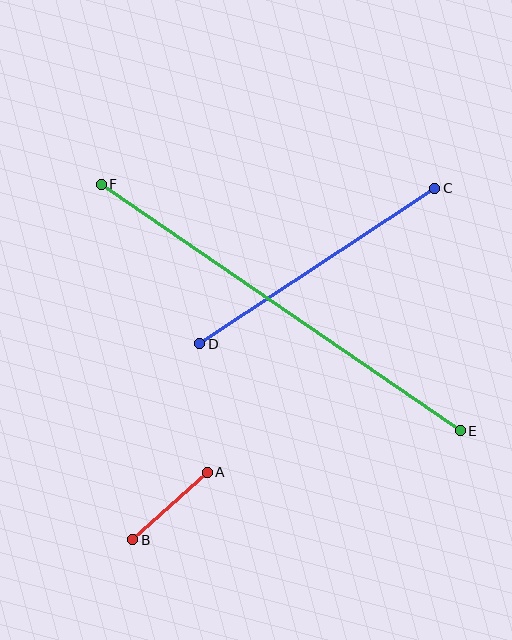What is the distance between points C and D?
The distance is approximately 282 pixels.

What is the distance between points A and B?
The distance is approximately 101 pixels.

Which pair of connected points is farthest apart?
Points E and F are farthest apart.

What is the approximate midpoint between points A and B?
The midpoint is at approximately (170, 506) pixels.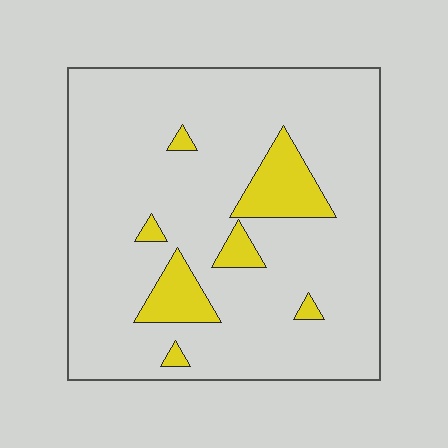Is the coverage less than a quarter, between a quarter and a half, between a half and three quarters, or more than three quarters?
Less than a quarter.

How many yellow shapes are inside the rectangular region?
7.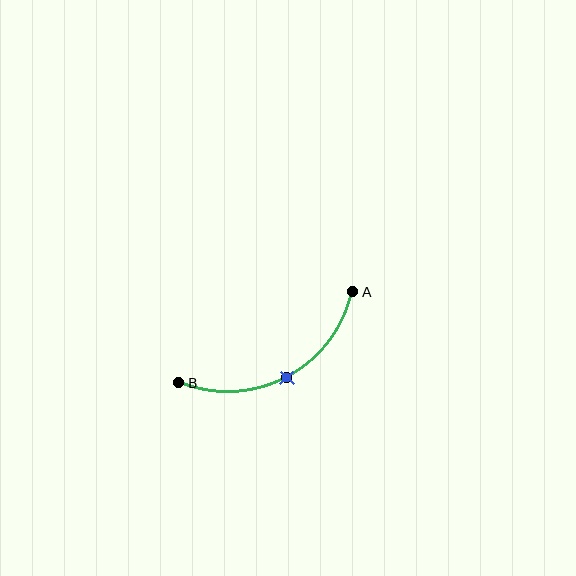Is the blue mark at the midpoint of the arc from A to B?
Yes. The blue mark lies on the arc at equal arc-length from both A and B — it is the arc midpoint.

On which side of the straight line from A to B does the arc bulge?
The arc bulges below the straight line connecting A and B.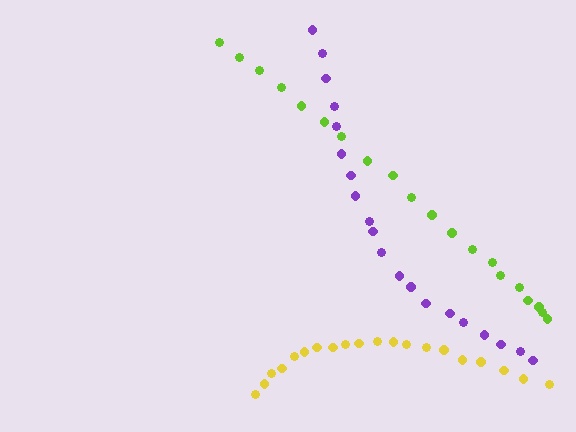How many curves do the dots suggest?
There are 3 distinct paths.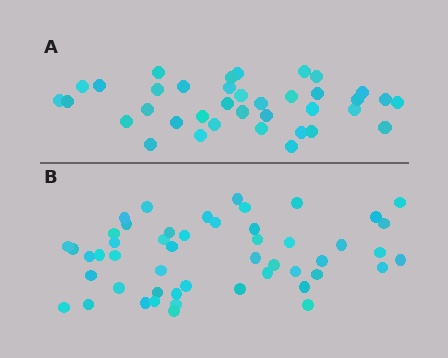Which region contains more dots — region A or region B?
Region B (the bottom region) has more dots.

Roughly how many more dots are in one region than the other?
Region B has approximately 15 more dots than region A.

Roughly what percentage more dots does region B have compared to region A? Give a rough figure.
About 35% more.